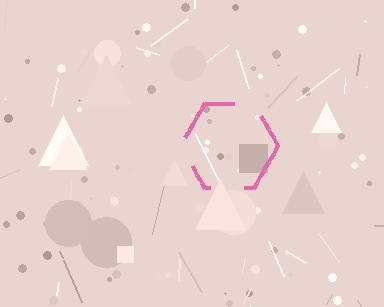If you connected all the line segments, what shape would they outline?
They would outline a hexagon.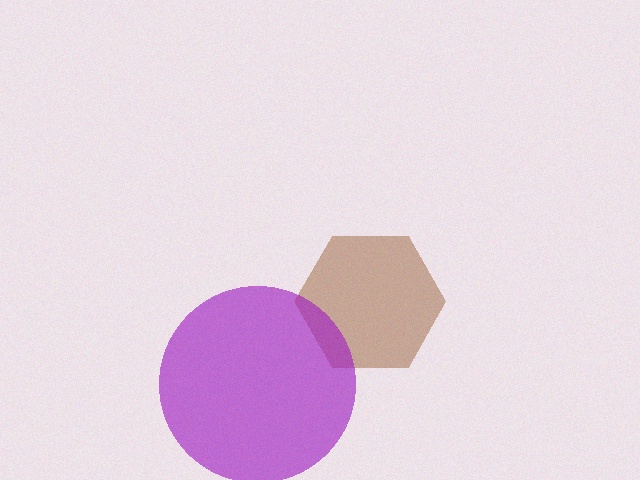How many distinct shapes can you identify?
There are 2 distinct shapes: a brown hexagon, a purple circle.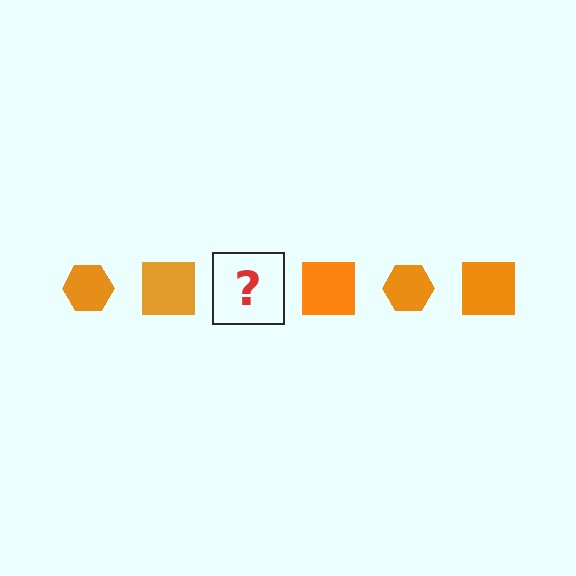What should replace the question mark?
The question mark should be replaced with an orange hexagon.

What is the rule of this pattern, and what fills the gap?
The rule is that the pattern cycles through hexagon, square shapes in orange. The gap should be filled with an orange hexagon.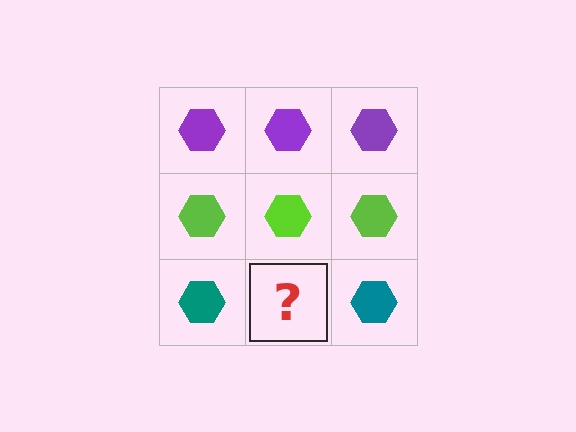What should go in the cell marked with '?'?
The missing cell should contain a teal hexagon.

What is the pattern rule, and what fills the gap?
The rule is that each row has a consistent color. The gap should be filled with a teal hexagon.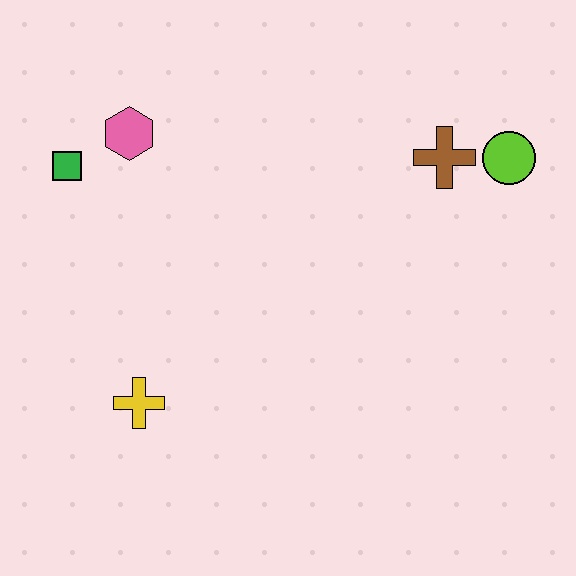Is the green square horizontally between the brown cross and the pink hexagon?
No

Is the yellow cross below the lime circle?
Yes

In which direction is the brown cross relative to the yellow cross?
The brown cross is to the right of the yellow cross.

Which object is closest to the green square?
The pink hexagon is closest to the green square.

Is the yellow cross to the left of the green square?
No